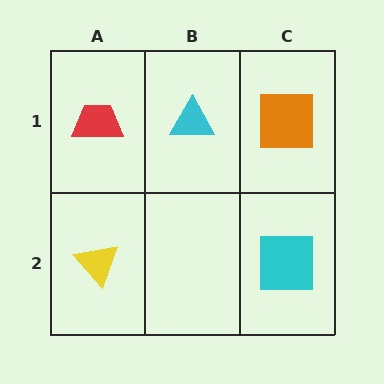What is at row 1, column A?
A red trapezoid.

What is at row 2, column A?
A yellow triangle.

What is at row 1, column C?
An orange square.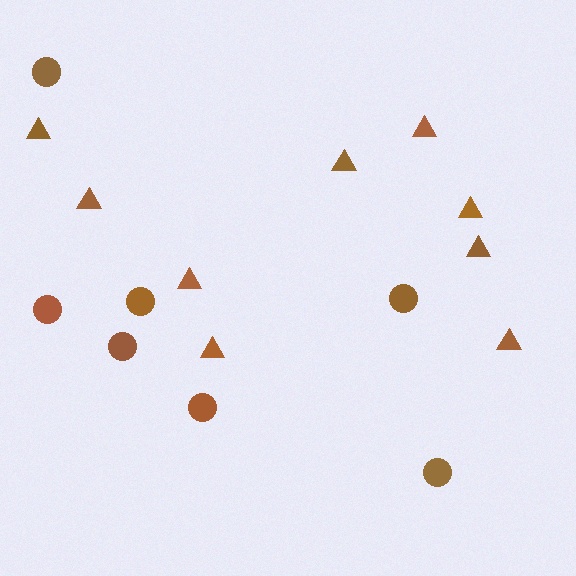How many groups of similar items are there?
There are 2 groups: one group of triangles (9) and one group of circles (7).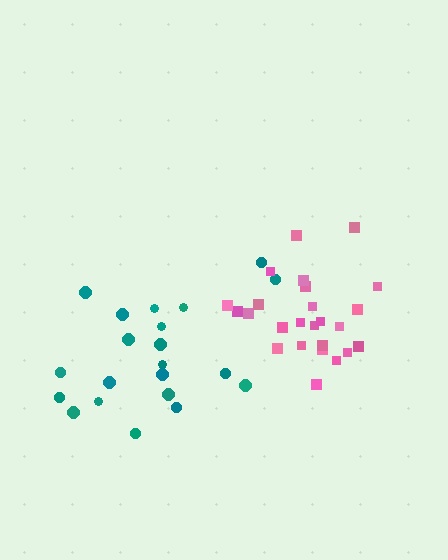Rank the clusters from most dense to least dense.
pink, teal.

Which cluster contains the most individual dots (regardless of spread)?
Pink (25).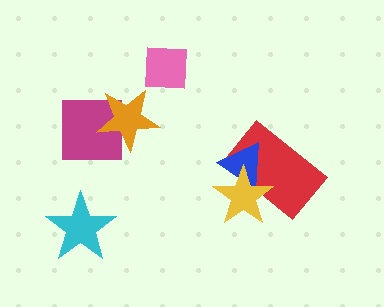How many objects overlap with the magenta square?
1 object overlaps with the magenta square.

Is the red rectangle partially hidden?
Yes, it is partially covered by another shape.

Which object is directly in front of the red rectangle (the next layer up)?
The blue triangle is directly in front of the red rectangle.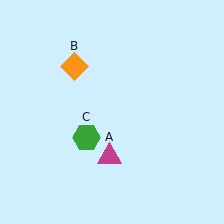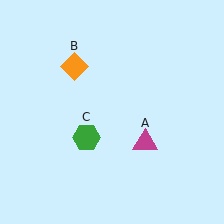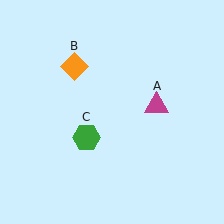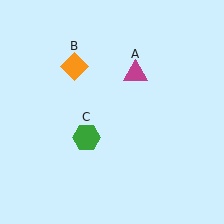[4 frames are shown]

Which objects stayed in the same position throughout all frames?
Orange diamond (object B) and green hexagon (object C) remained stationary.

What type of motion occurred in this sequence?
The magenta triangle (object A) rotated counterclockwise around the center of the scene.